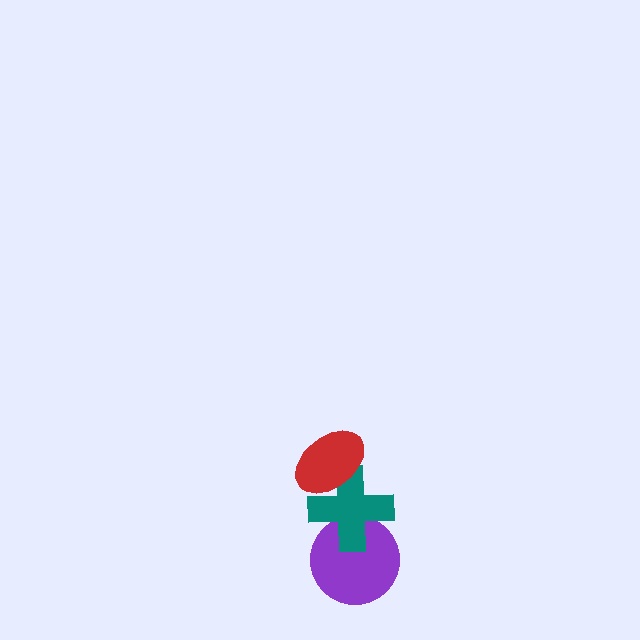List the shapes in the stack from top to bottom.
From top to bottom: the red ellipse, the teal cross, the purple circle.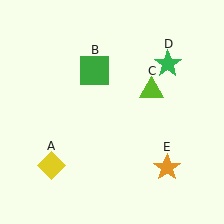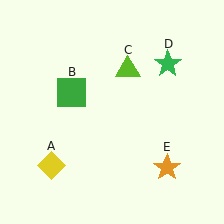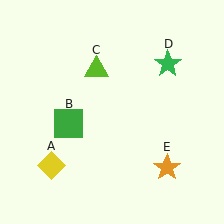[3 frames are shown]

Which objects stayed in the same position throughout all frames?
Yellow diamond (object A) and green star (object D) and orange star (object E) remained stationary.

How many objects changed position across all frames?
2 objects changed position: green square (object B), lime triangle (object C).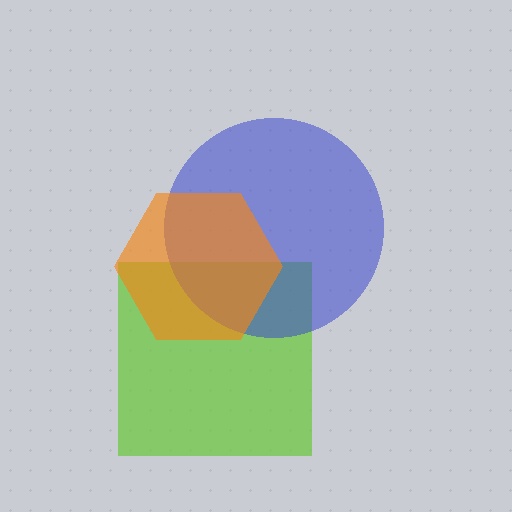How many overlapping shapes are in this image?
There are 3 overlapping shapes in the image.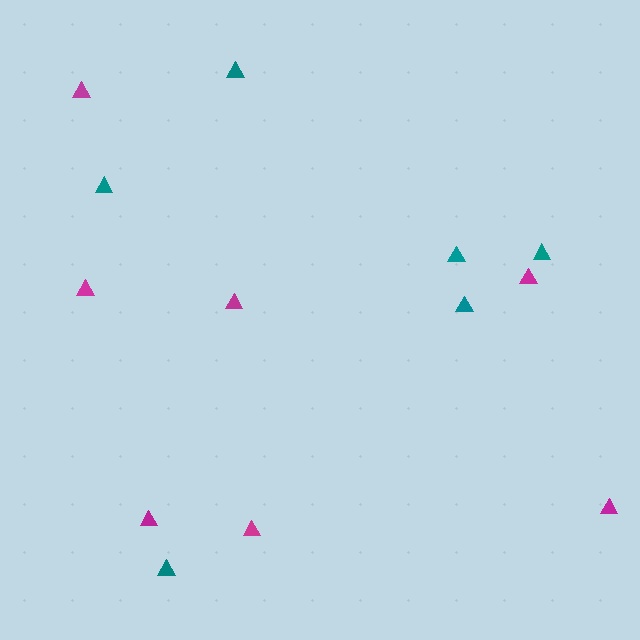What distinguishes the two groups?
There are 2 groups: one group of magenta triangles (7) and one group of teal triangles (6).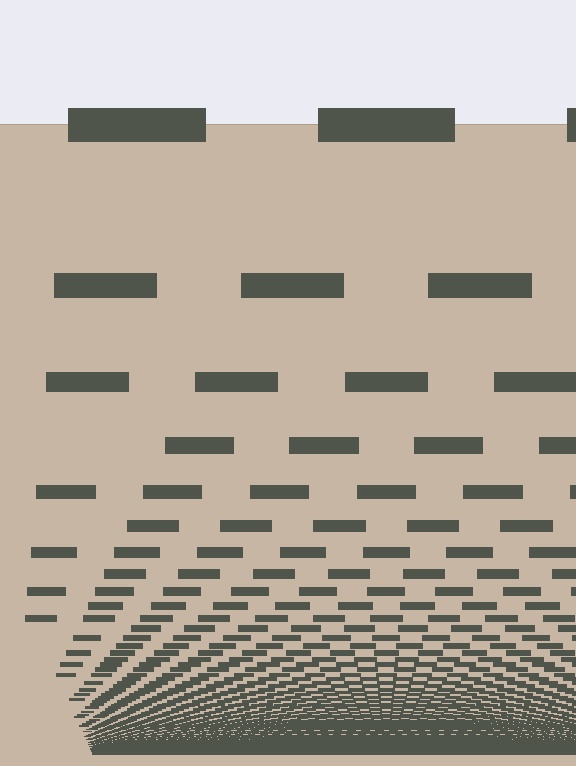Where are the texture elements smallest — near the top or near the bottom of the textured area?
Near the bottom.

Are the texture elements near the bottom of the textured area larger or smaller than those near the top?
Smaller. The gradient is inverted — elements near the bottom are smaller and denser.